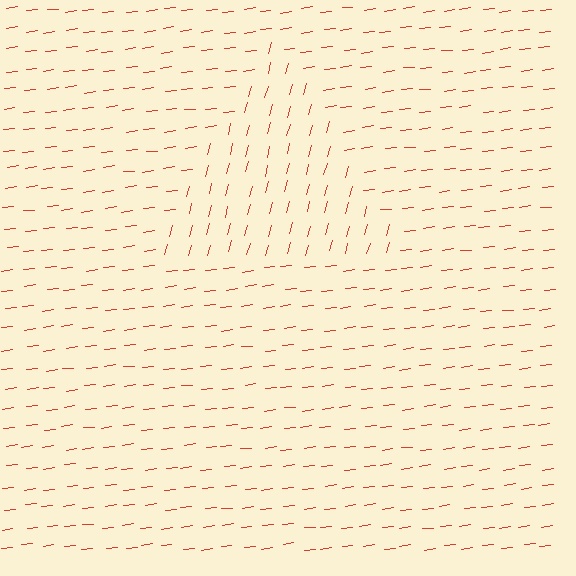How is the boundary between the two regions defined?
The boundary is defined purely by a change in line orientation (approximately 67 degrees difference). All lines are the same color and thickness.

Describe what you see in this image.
The image is filled with small red line segments. A triangle region in the image has lines oriented differently from the surrounding lines, creating a visible texture boundary.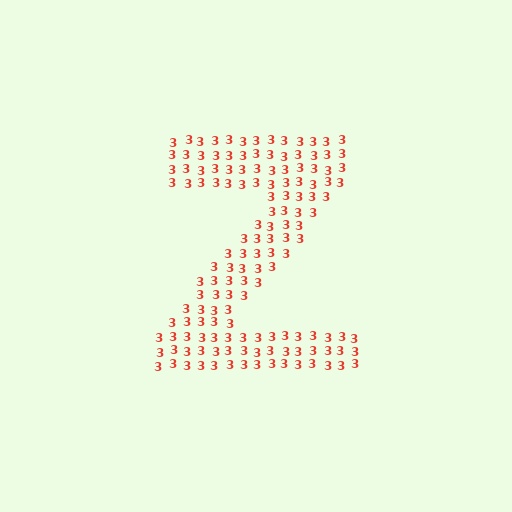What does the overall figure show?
The overall figure shows the letter Z.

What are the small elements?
The small elements are digit 3's.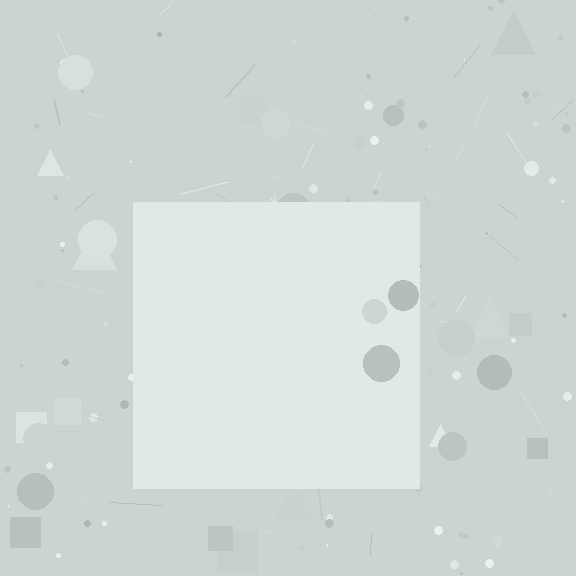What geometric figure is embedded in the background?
A square is embedded in the background.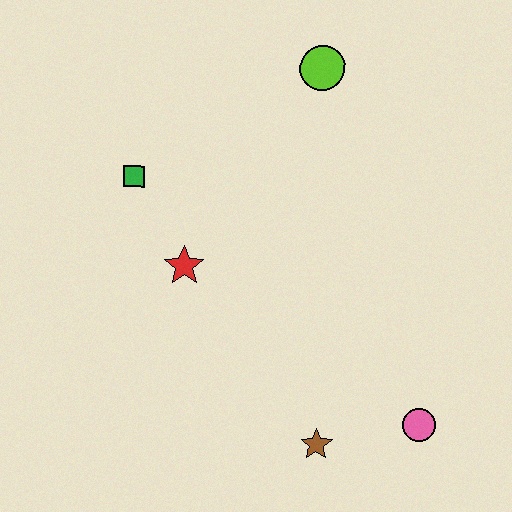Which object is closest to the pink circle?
The brown star is closest to the pink circle.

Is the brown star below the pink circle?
Yes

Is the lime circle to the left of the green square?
No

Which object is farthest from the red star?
The pink circle is farthest from the red star.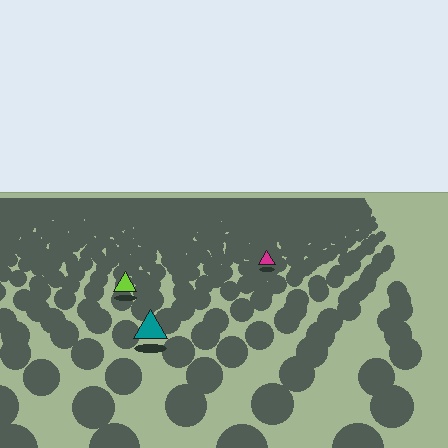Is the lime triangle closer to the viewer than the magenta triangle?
Yes. The lime triangle is closer — you can tell from the texture gradient: the ground texture is coarser near it.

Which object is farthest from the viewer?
The magenta triangle is farthest from the viewer. It appears smaller and the ground texture around it is denser.